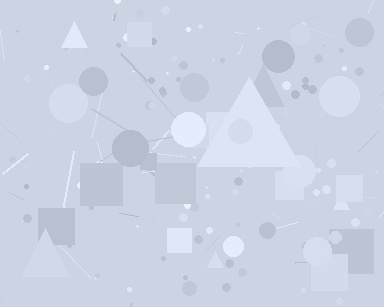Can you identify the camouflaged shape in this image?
The camouflaged shape is a triangle.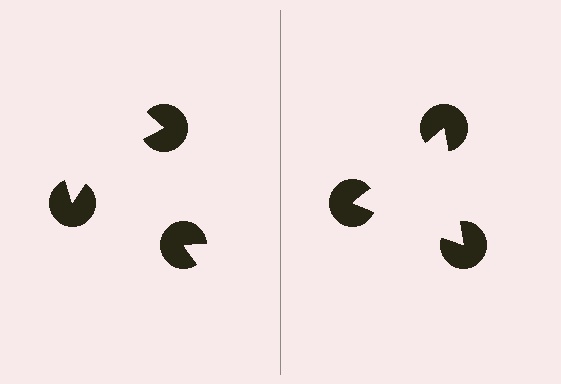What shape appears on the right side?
An illusory triangle.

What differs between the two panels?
The pac-man discs are positioned identically on both sides; only the wedge orientations differ. On the right they align to a triangle; on the left they are misaligned.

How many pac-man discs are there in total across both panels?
6 — 3 on each side.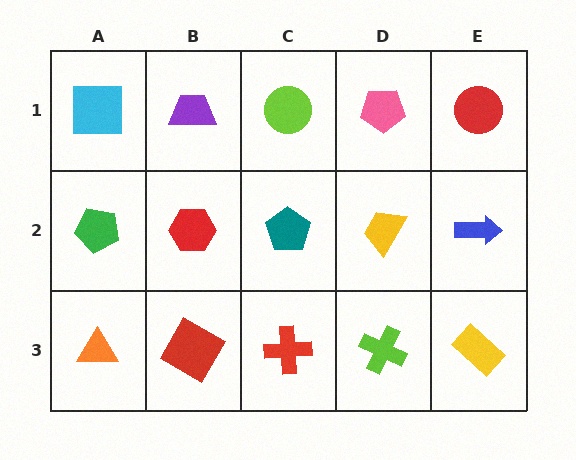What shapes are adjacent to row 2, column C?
A lime circle (row 1, column C), a red cross (row 3, column C), a red hexagon (row 2, column B), a yellow trapezoid (row 2, column D).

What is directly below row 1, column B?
A red hexagon.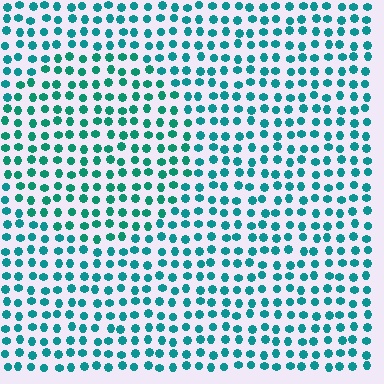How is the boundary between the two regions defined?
The boundary is defined purely by a slight shift in hue (about 17 degrees). Spacing, size, and orientation are identical on both sides.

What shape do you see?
I see a circle.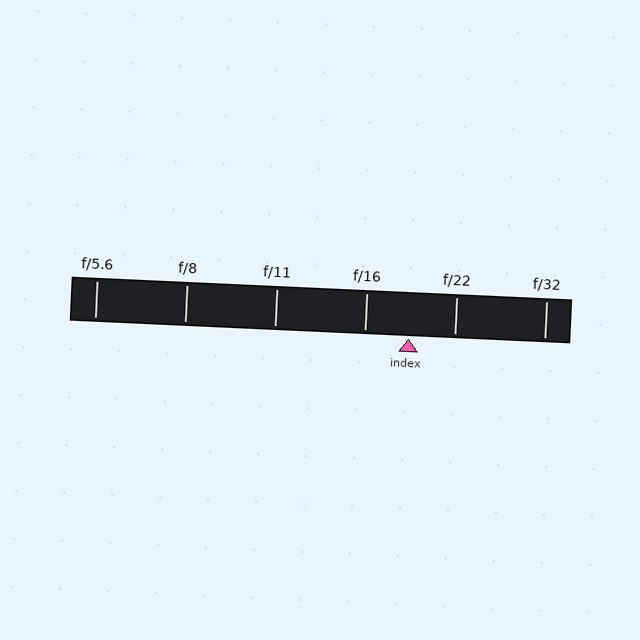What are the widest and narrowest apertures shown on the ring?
The widest aperture shown is f/5.6 and the narrowest is f/32.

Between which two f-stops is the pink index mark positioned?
The index mark is between f/16 and f/22.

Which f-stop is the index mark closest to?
The index mark is closest to f/16.